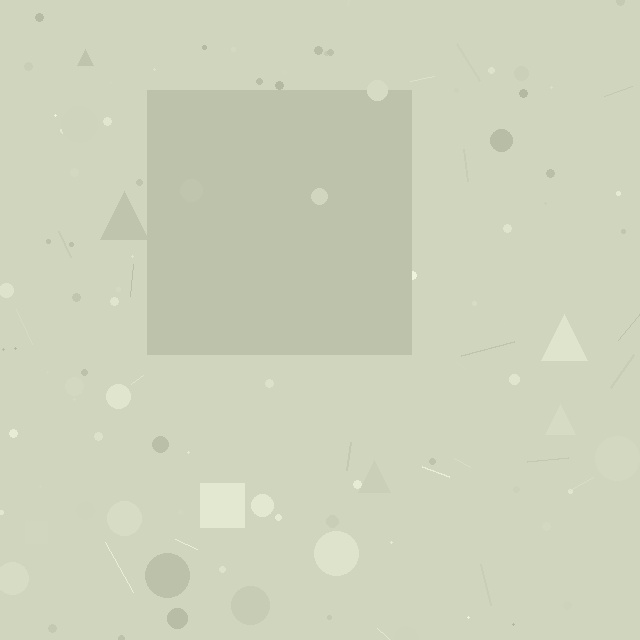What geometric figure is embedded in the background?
A square is embedded in the background.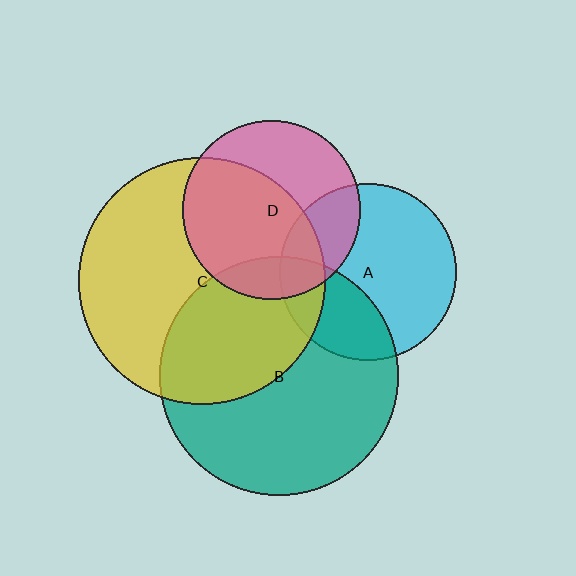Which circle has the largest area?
Circle C (yellow).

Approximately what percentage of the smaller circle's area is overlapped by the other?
Approximately 60%.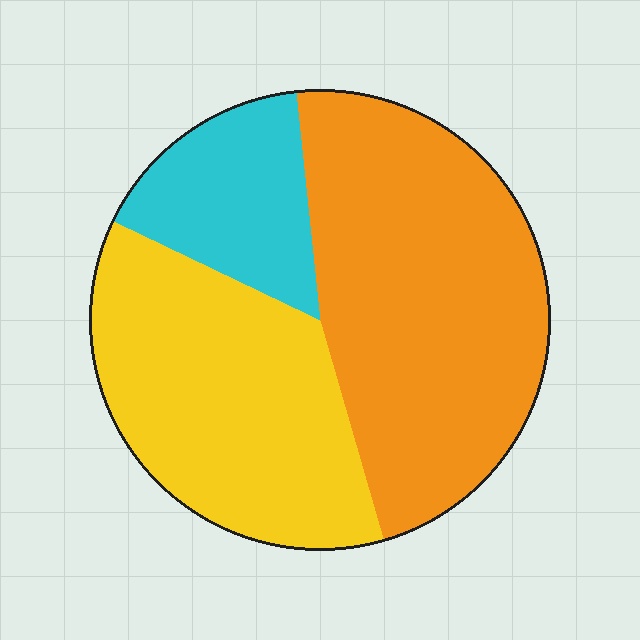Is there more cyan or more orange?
Orange.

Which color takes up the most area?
Orange, at roughly 45%.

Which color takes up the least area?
Cyan, at roughly 15%.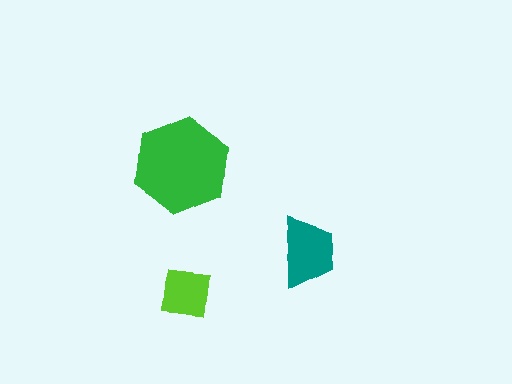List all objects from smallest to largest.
The lime square, the teal trapezoid, the green hexagon.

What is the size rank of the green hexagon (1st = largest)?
1st.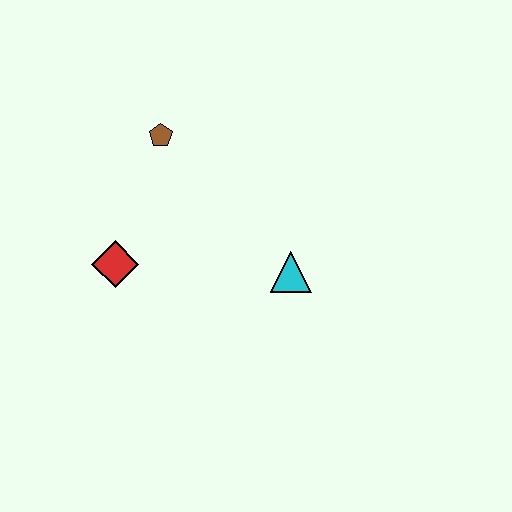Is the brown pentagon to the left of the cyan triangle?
Yes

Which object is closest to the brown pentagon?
The red diamond is closest to the brown pentagon.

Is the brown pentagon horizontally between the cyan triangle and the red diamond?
Yes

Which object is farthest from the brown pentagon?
The cyan triangle is farthest from the brown pentagon.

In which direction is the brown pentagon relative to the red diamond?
The brown pentagon is above the red diamond.